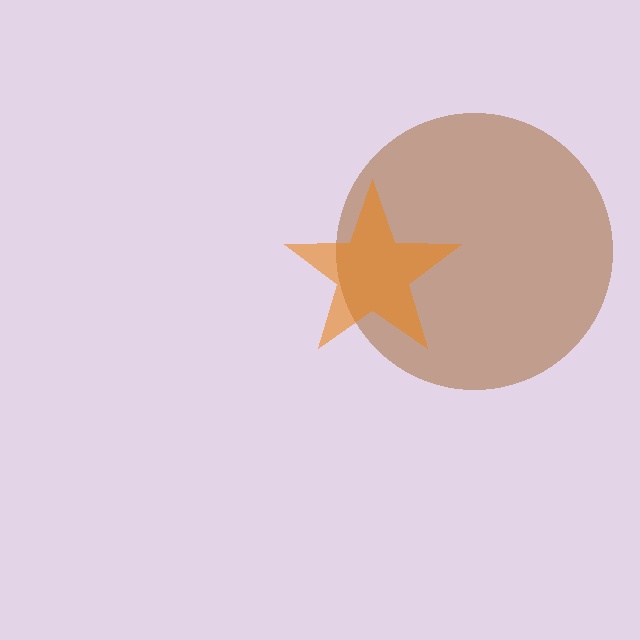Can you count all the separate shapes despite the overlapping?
Yes, there are 2 separate shapes.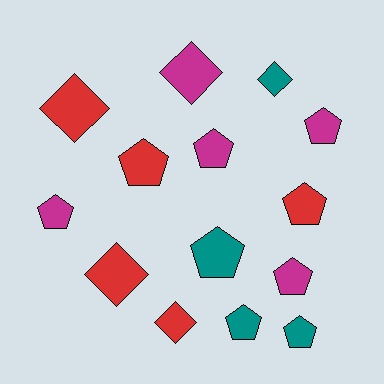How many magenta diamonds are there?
There is 1 magenta diamond.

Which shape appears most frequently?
Pentagon, with 9 objects.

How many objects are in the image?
There are 14 objects.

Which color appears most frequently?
Magenta, with 5 objects.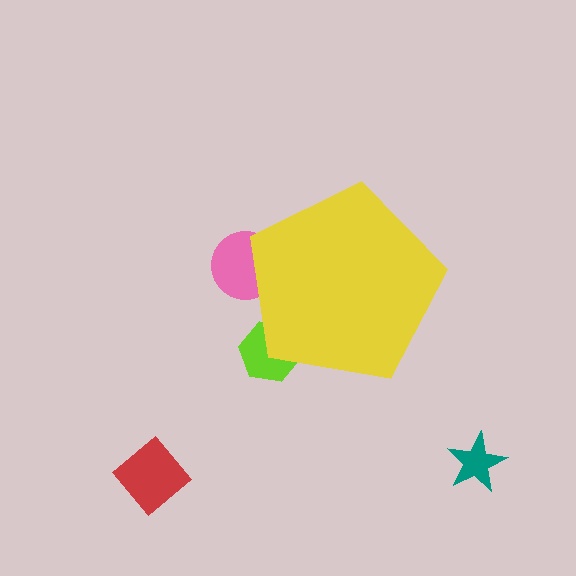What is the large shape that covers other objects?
A yellow pentagon.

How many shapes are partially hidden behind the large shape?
2 shapes are partially hidden.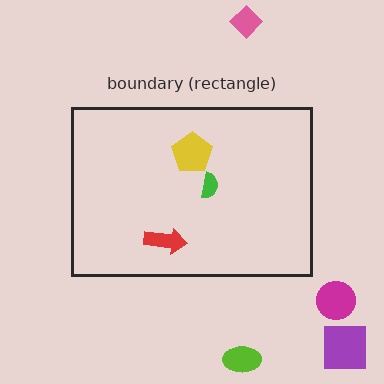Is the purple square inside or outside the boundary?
Outside.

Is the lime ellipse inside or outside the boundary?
Outside.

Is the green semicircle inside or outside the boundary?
Inside.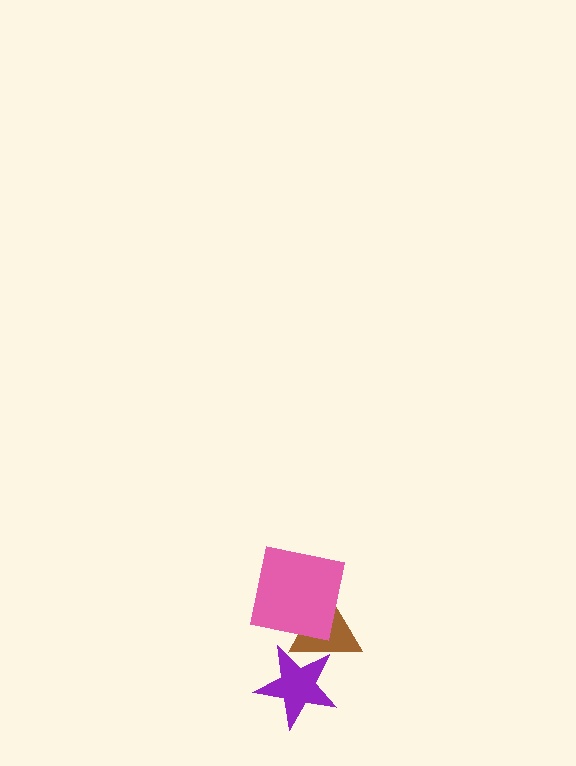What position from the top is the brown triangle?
The brown triangle is 2nd from the top.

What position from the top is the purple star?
The purple star is 3rd from the top.